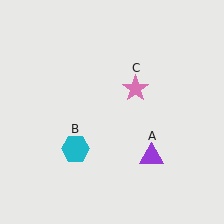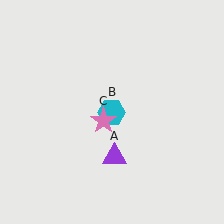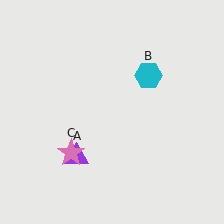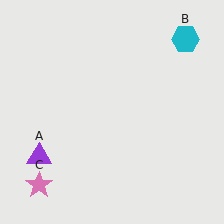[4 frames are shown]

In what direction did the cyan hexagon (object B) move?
The cyan hexagon (object B) moved up and to the right.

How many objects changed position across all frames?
3 objects changed position: purple triangle (object A), cyan hexagon (object B), pink star (object C).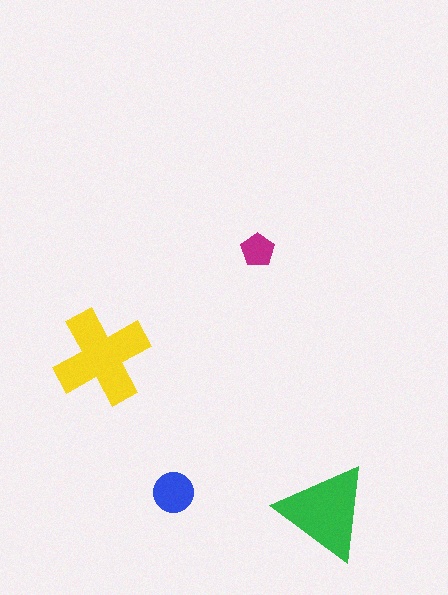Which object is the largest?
The yellow cross.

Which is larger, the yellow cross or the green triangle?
The yellow cross.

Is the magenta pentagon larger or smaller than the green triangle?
Smaller.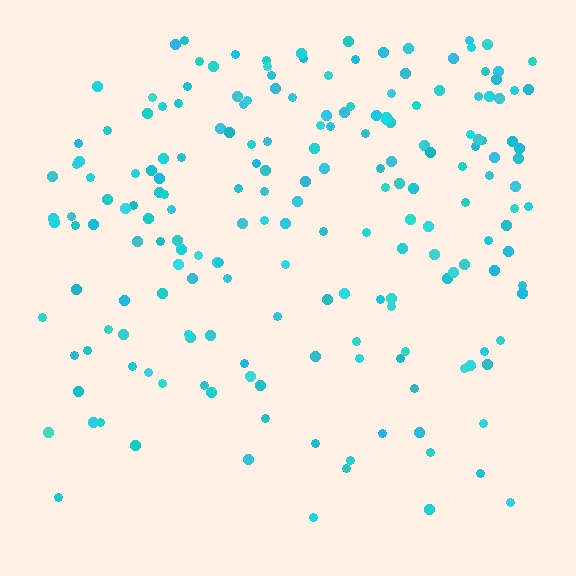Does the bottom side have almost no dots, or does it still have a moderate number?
Still a moderate number, just noticeably fewer than the top.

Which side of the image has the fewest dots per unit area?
The bottom.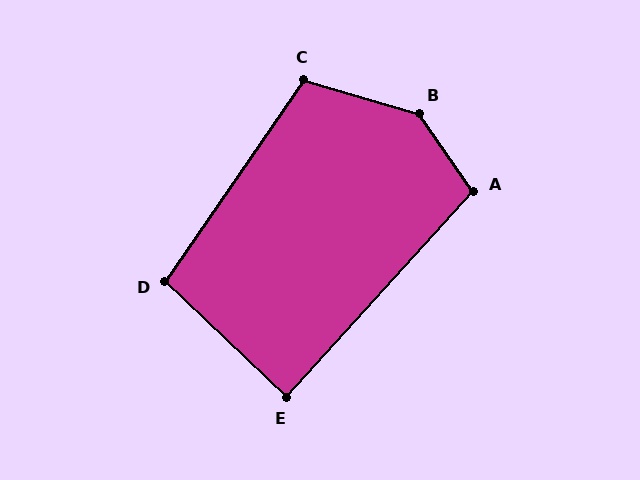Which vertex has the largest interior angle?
B, at approximately 141 degrees.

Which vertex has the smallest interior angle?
E, at approximately 89 degrees.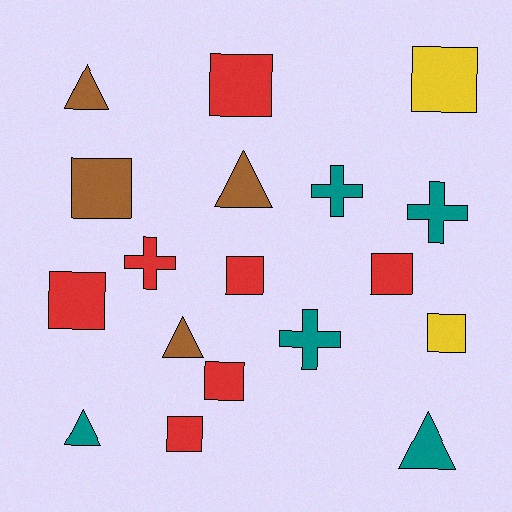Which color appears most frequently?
Red, with 7 objects.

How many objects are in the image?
There are 18 objects.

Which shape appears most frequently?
Square, with 9 objects.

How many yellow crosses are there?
There are no yellow crosses.